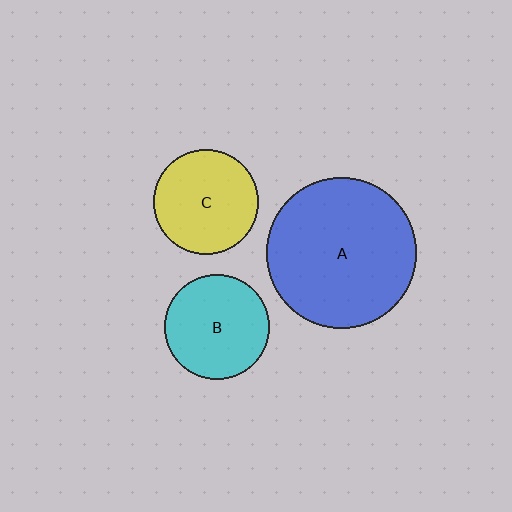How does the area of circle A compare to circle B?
Approximately 2.1 times.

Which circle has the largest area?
Circle A (blue).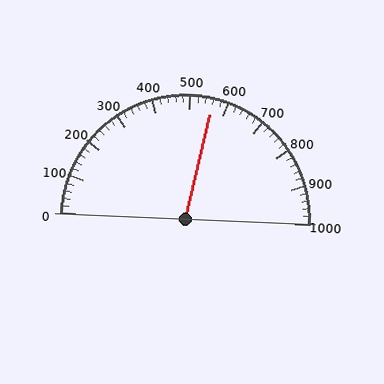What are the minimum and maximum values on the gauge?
The gauge ranges from 0 to 1000.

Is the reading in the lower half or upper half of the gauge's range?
The reading is in the upper half of the range (0 to 1000).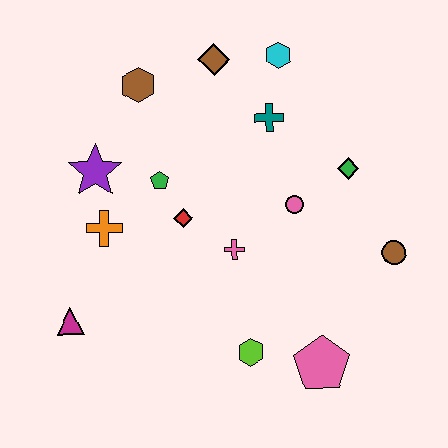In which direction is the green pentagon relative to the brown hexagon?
The green pentagon is below the brown hexagon.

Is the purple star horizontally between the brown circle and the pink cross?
No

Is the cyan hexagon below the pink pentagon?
No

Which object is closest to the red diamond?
The green pentagon is closest to the red diamond.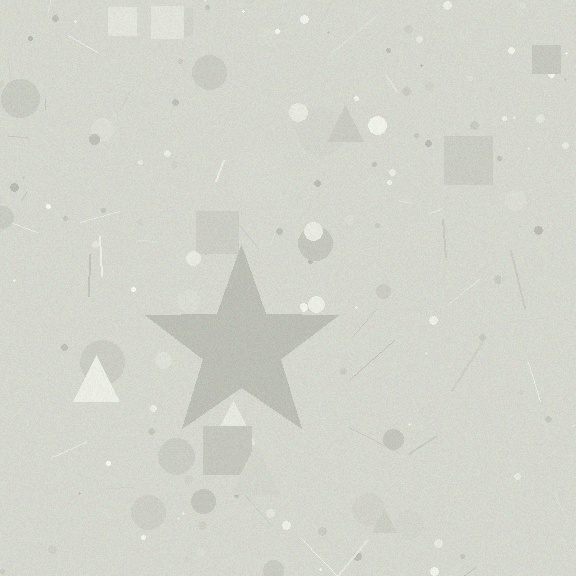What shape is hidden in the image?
A star is hidden in the image.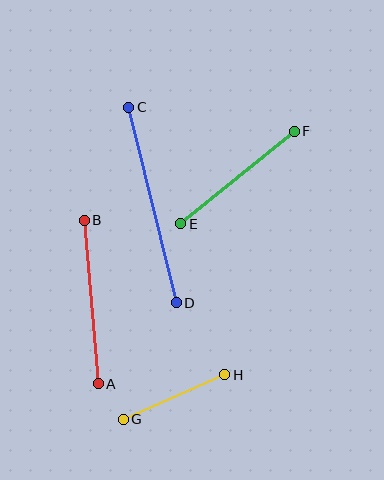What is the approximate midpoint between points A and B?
The midpoint is at approximately (91, 302) pixels.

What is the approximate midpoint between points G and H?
The midpoint is at approximately (174, 397) pixels.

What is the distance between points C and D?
The distance is approximately 201 pixels.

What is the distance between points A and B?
The distance is approximately 164 pixels.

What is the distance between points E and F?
The distance is approximately 147 pixels.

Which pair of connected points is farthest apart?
Points C and D are farthest apart.